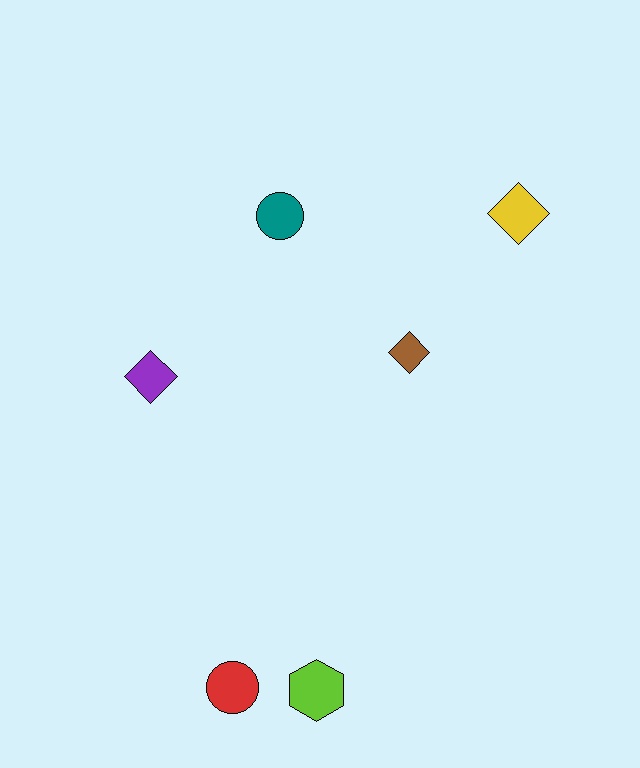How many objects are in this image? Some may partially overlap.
There are 6 objects.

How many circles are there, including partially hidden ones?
There are 2 circles.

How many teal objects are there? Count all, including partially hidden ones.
There is 1 teal object.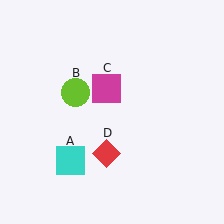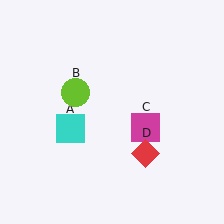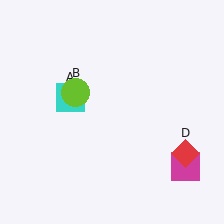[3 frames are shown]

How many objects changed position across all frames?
3 objects changed position: cyan square (object A), magenta square (object C), red diamond (object D).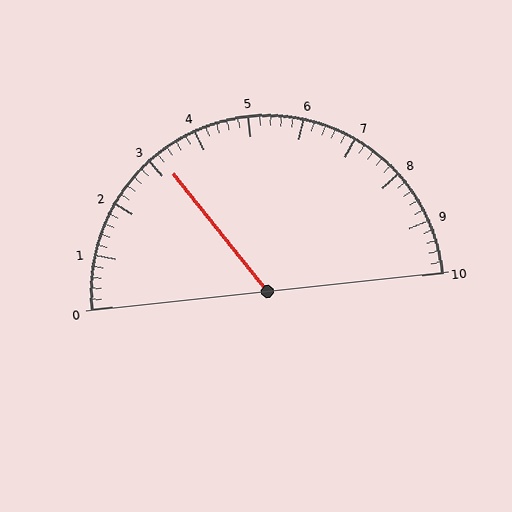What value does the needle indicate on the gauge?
The needle indicates approximately 3.2.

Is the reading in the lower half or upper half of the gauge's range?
The reading is in the lower half of the range (0 to 10).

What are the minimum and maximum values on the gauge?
The gauge ranges from 0 to 10.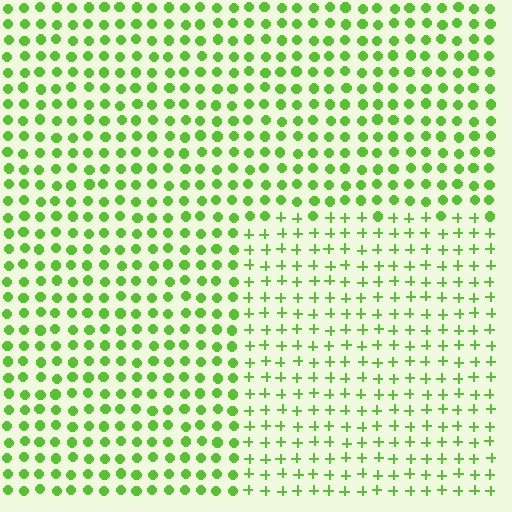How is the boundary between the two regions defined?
The boundary is defined by a change in element shape: plus signs inside vs. circles outside. All elements share the same color and spacing.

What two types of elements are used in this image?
The image uses plus signs inside the rectangle region and circles outside it.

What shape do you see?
I see a rectangle.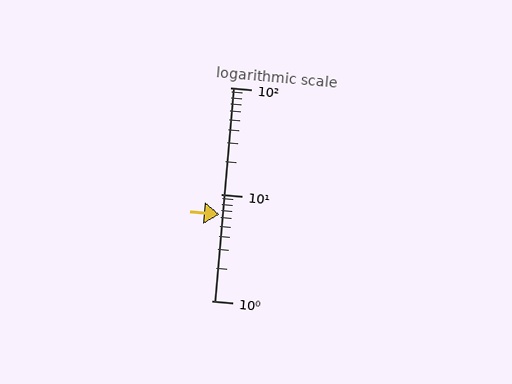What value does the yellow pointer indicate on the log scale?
The pointer indicates approximately 6.5.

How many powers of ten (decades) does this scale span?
The scale spans 2 decades, from 1 to 100.